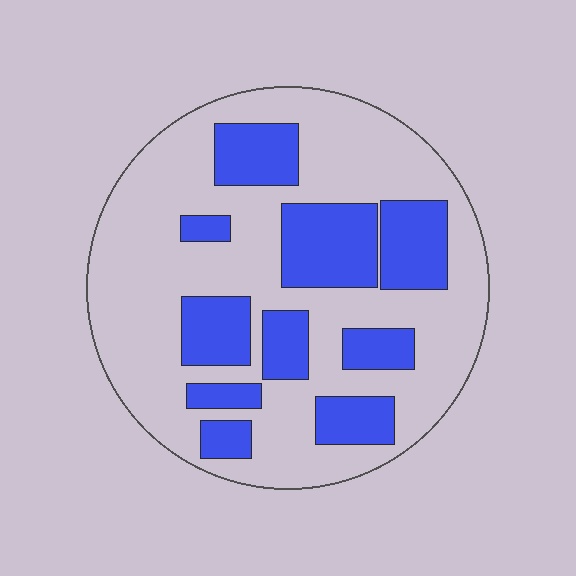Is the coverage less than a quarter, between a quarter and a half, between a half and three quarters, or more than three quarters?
Between a quarter and a half.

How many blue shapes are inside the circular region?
10.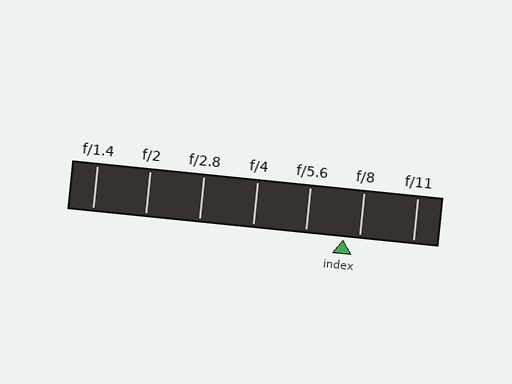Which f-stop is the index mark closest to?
The index mark is closest to f/8.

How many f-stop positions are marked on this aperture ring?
There are 7 f-stop positions marked.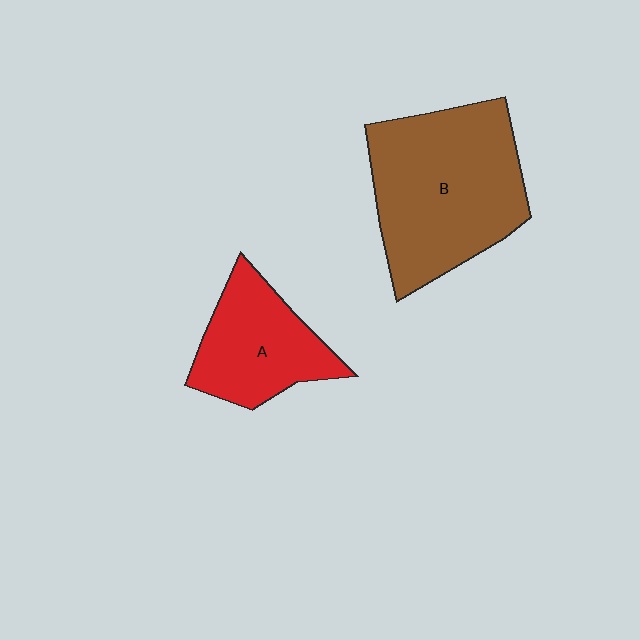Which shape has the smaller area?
Shape A (red).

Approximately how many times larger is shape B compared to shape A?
Approximately 1.7 times.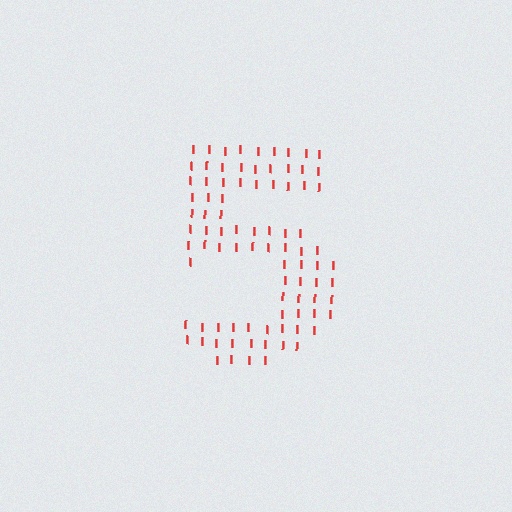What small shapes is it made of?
It is made of small letter I's.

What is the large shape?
The large shape is the digit 5.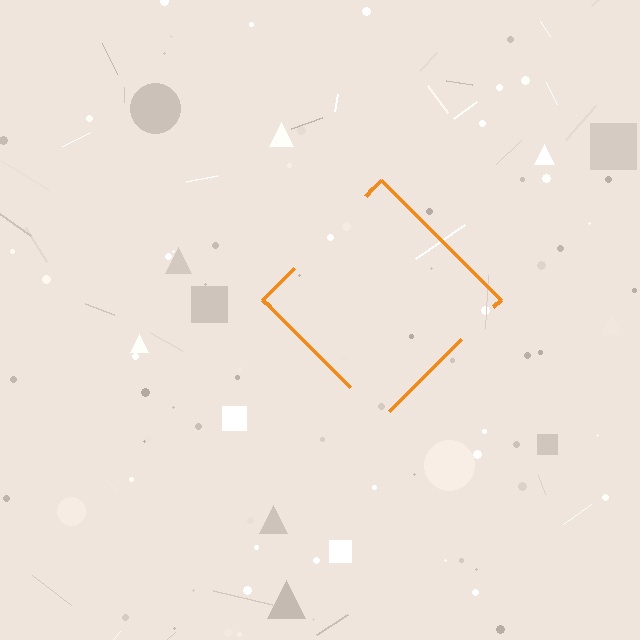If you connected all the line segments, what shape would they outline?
They would outline a diamond.